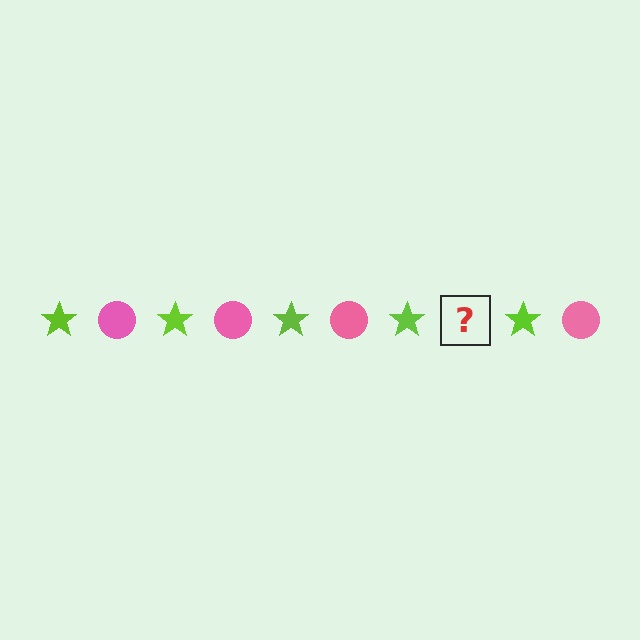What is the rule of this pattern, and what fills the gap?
The rule is that the pattern alternates between lime star and pink circle. The gap should be filled with a pink circle.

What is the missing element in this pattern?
The missing element is a pink circle.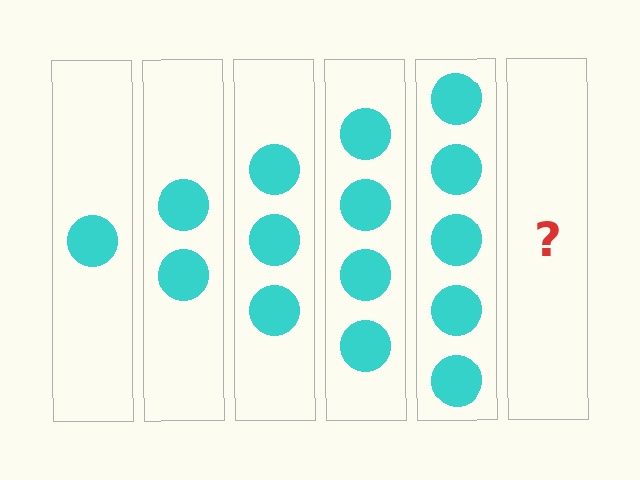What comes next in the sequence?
The next element should be 6 circles.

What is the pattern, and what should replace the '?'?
The pattern is that each step adds one more circle. The '?' should be 6 circles.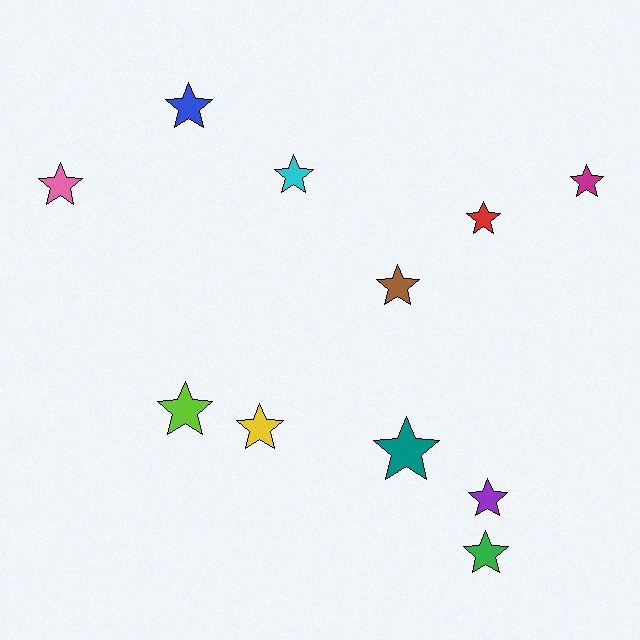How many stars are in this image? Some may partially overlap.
There are 11 stars.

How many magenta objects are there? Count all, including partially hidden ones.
There is 1 magenta object.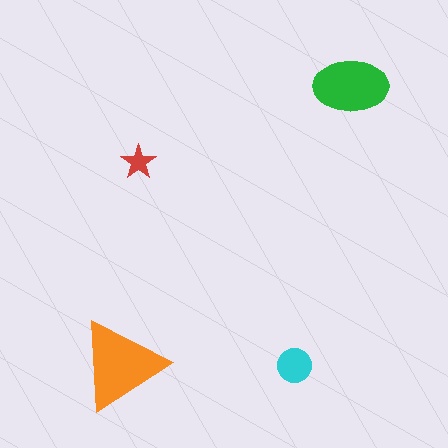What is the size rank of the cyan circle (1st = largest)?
3rd.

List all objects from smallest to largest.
The red star, the cyan circle, the green ellipse, the orange triangle.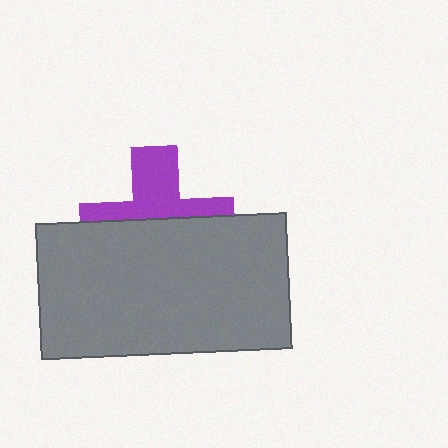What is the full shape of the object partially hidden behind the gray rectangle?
The partially hidden object is a purple cross.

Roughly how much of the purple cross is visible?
A small part of it is visible (roughly 44%).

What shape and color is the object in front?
The object in front is a gray rectangle.